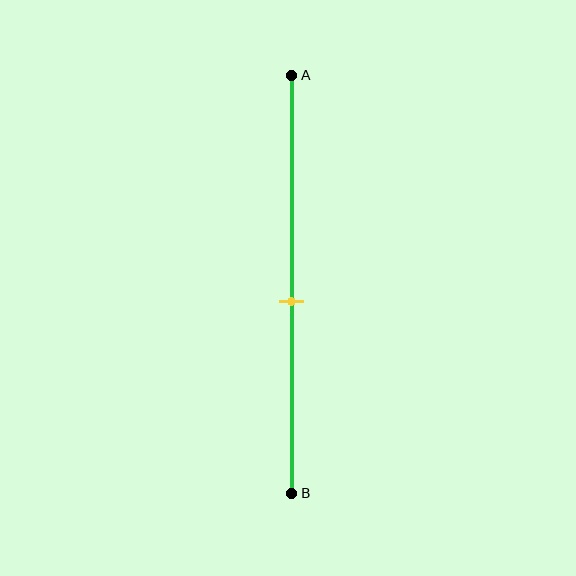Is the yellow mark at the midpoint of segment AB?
No, the mark is at about 55% from A, not at the 50% midpoint.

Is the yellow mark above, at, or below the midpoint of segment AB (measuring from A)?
The yellow mark is below the midpoint of segment AB.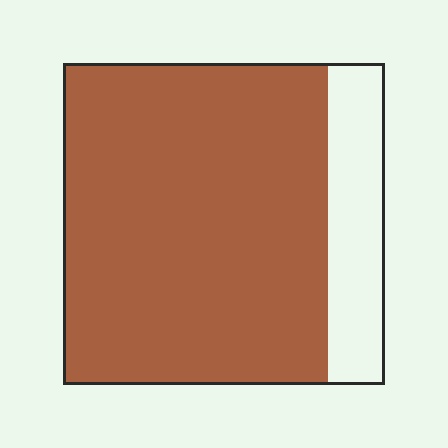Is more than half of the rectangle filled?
Yes.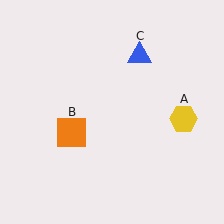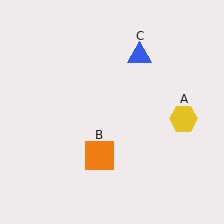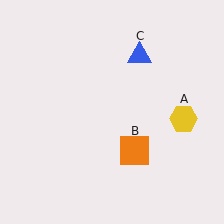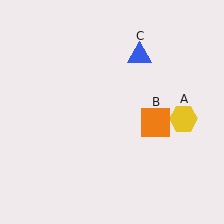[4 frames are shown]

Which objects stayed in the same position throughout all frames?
Yellow hexagon (object A) and blue triangle (object C) remained stationary.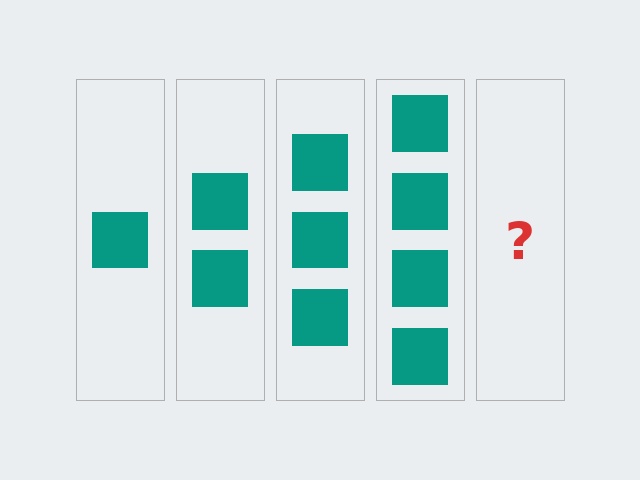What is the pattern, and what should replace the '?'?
The pattern is that each step adds one more square. The '?' should be 5 squares.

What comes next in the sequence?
The next element should be 5 squares.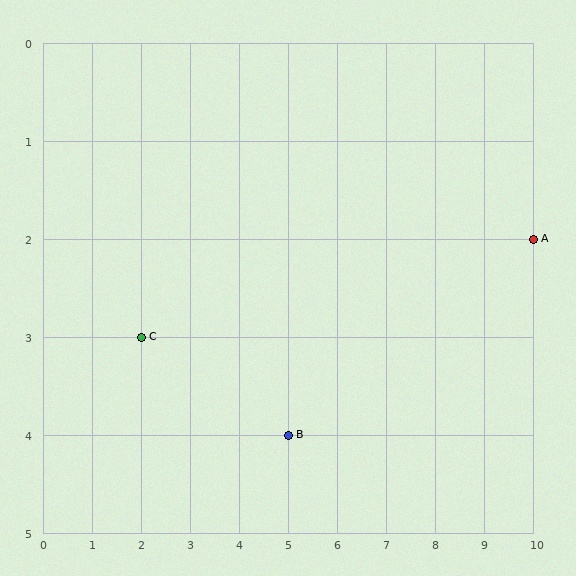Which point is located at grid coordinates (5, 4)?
Point B is at (5, 4).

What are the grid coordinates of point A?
Point A is at grid coordinates (10, 2).